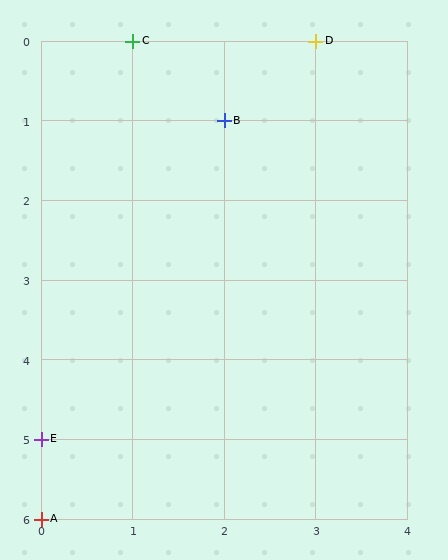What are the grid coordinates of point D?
Point D is at grid coordinates (3, 0).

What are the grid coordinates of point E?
Point E is at grid coordinates (0, 5).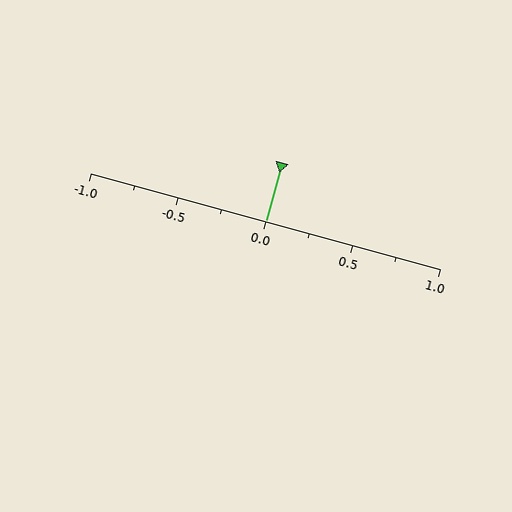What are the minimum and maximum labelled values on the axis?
The axis runs from -1.0 to 1.0.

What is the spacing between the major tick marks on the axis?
The major ticks are spaced 0.5 apart.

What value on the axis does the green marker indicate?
The marker indicates approximately 0.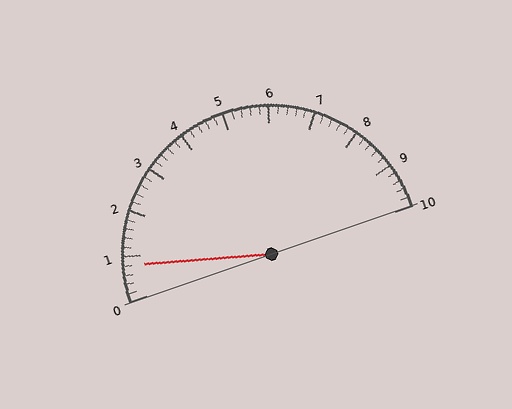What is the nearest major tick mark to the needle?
The nearest major tick mark is 1.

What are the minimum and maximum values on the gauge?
The gauge ranges from 0 to 10.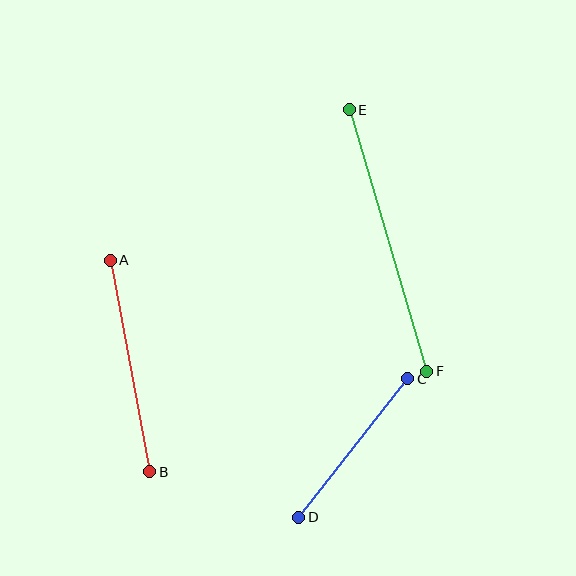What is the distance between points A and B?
The distance is approximately 215 pixels.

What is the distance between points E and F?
The distance is approximately 273 pixels.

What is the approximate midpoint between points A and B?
The midpoint is at approximately (130, 366) pixels.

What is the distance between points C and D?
The distance is approximately 176 pixels.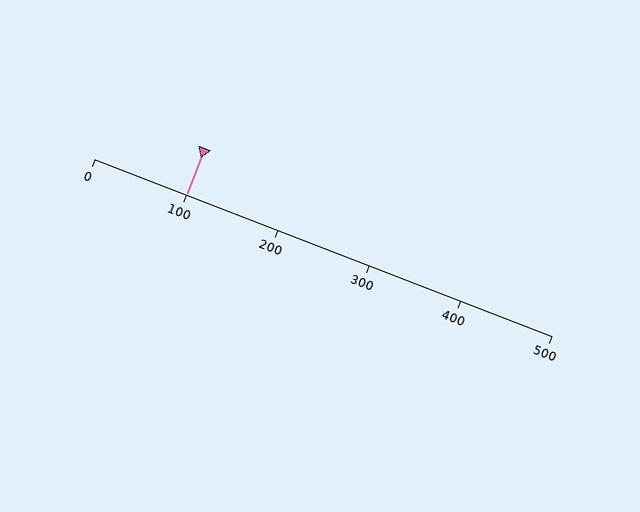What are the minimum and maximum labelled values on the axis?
The axis runs from 0 to 500.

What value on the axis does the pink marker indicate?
The marker indicates approximately 100.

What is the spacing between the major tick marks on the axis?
The major ticks are spaced 100 apart.